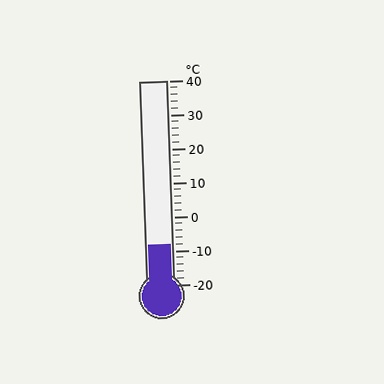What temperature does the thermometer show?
The thermometer shows approximately -8°C.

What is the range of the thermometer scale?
The thermometer scale ranges from -20°C to 40°C.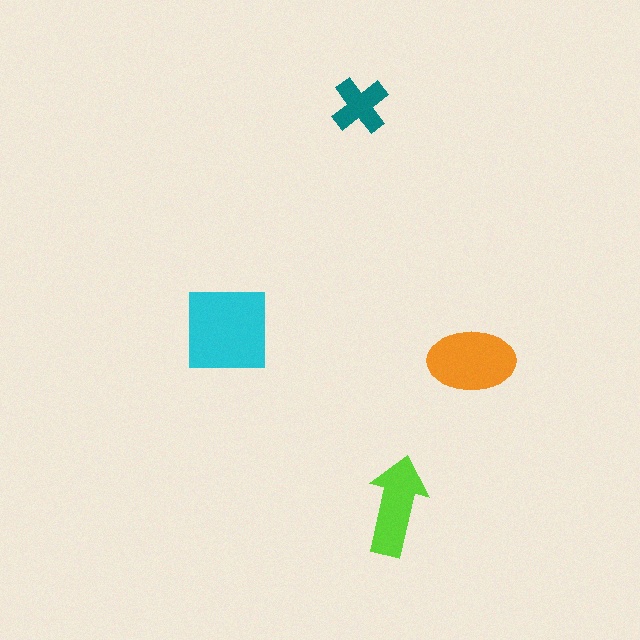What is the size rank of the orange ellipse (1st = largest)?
2nd.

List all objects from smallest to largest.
The teal cross, the lime arrow, the orange ellipse, the cyan square.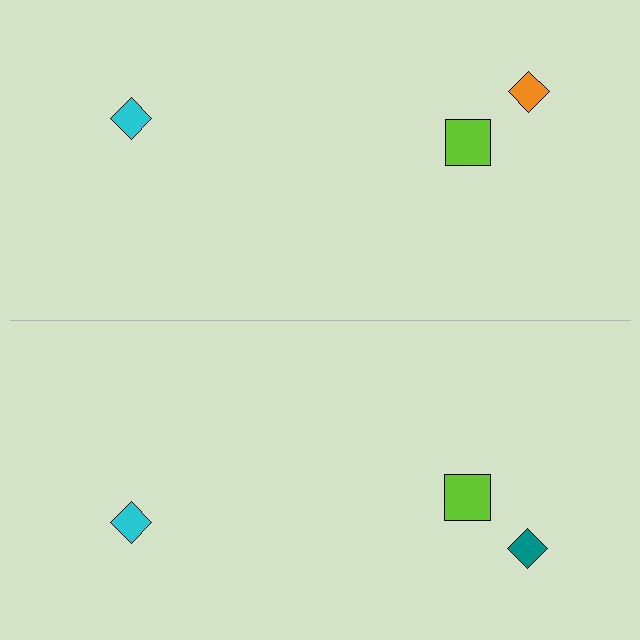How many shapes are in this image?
There are 6 shapes in this image.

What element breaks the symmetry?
The teal diamond on the bottom side breaks the symmetry — its mirror counterpart is orange.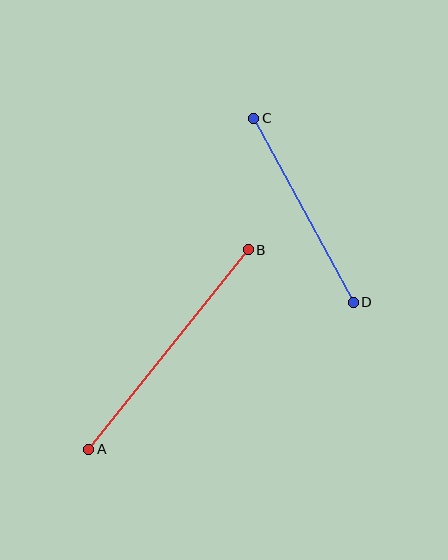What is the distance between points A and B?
The distance is approximately 256 pixels.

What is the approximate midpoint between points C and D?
The midpoint is at approximately (303, 210) pixels.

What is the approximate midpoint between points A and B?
The midpoint is at approximately (168, 350) pixels.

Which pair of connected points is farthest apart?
Points A and B are farthest apart.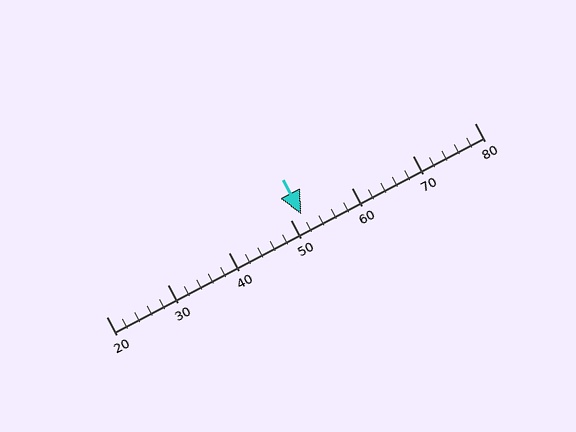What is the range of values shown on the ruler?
The ruler shows values from 20 to 80.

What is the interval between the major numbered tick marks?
The major tick marks are spaced 10 units apart.